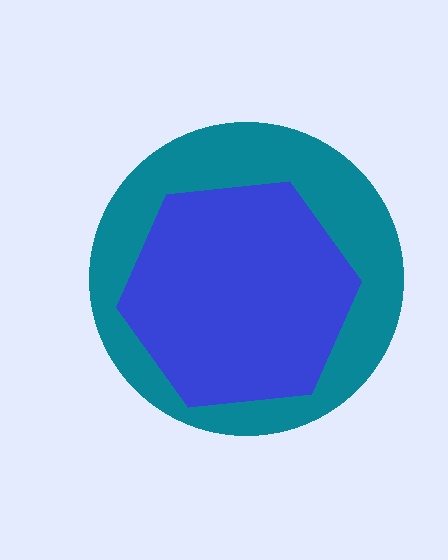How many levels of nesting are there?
2.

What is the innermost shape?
The blue hexagon.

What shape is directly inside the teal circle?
The blue hexagon.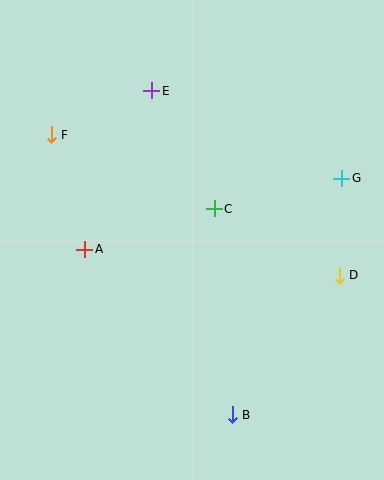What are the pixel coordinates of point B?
Point B is at (232, 415).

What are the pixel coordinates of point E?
Point E is at (152, 91).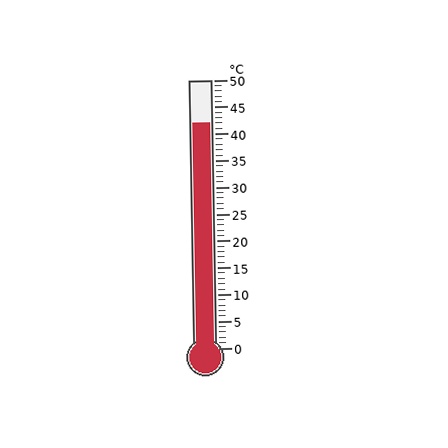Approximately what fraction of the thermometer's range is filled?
The thermometer is filled to approximately 85% of its range.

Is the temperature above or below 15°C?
The temperature is above 15°C.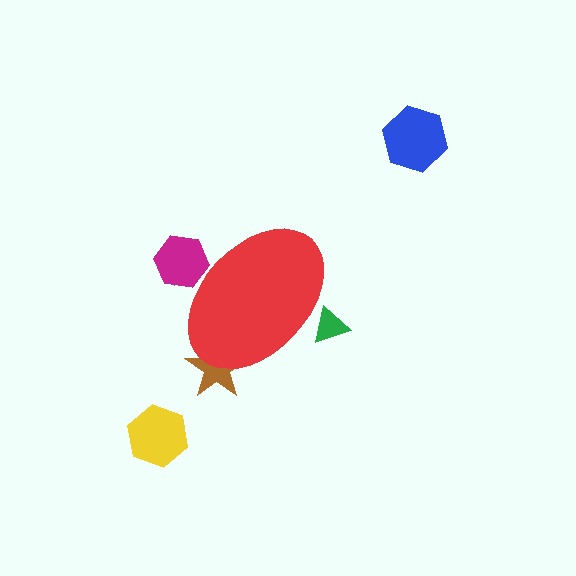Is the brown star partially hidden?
Yes, the brown star is partially hidden behind the red ellipse.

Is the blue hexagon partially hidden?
No, the blue hexagon is fully visible.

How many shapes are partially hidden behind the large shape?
4 shapes are partially hidden.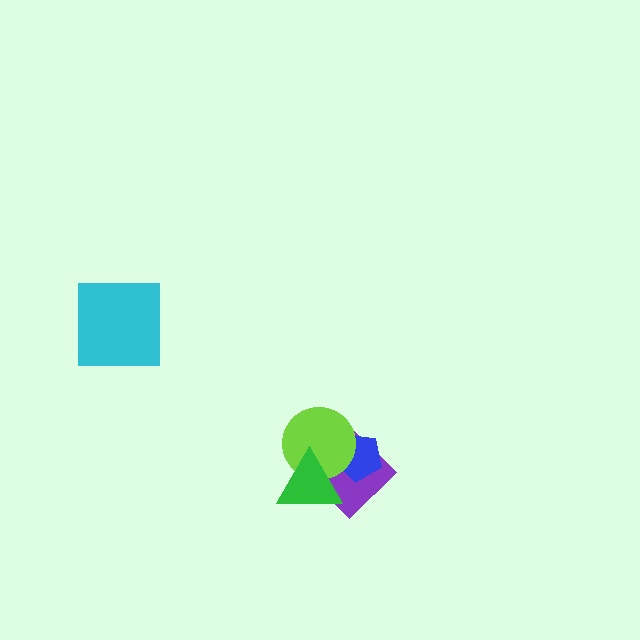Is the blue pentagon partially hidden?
Yes, it is partially covered by another shape.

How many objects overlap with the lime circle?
3 objects overlap with the lime circle.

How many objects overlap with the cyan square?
0 objects overlap with the cyan square.